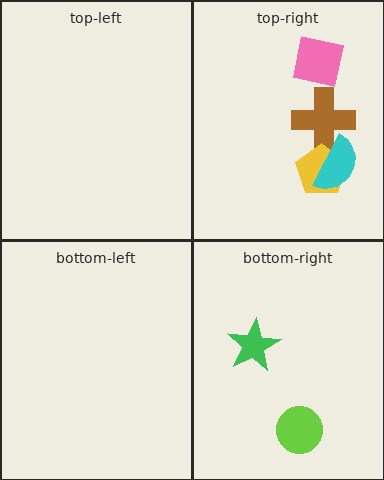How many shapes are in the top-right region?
4.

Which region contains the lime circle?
The bottom-right region.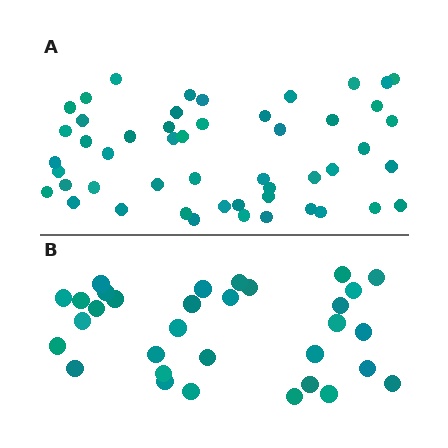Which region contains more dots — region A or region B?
Region A (the top region) has more dots.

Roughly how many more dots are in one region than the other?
Region A has approximately 20 more dots than region B.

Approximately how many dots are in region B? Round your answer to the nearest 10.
About 30 dots. (The exact count is 32, which rounds to 30.)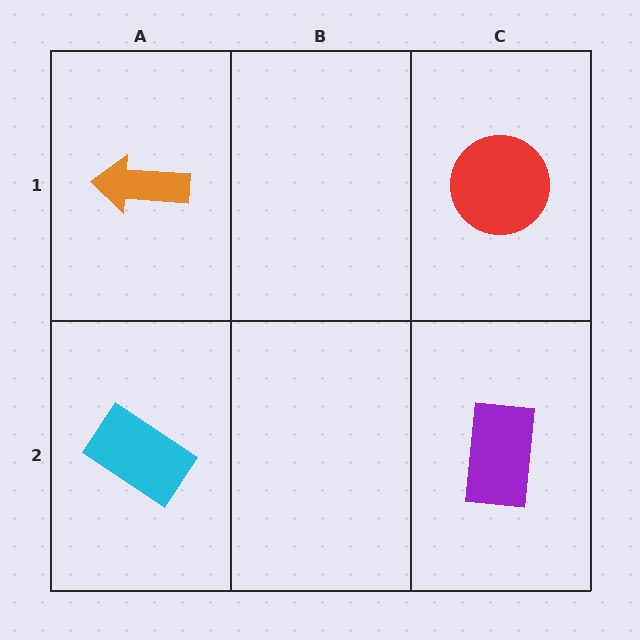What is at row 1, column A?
An orange arrow.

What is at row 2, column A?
A cyan rectangle.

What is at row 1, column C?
A red circle.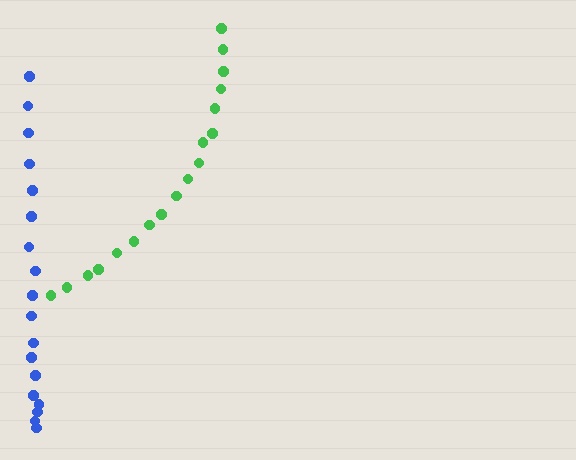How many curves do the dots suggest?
There are 2 distinct paths.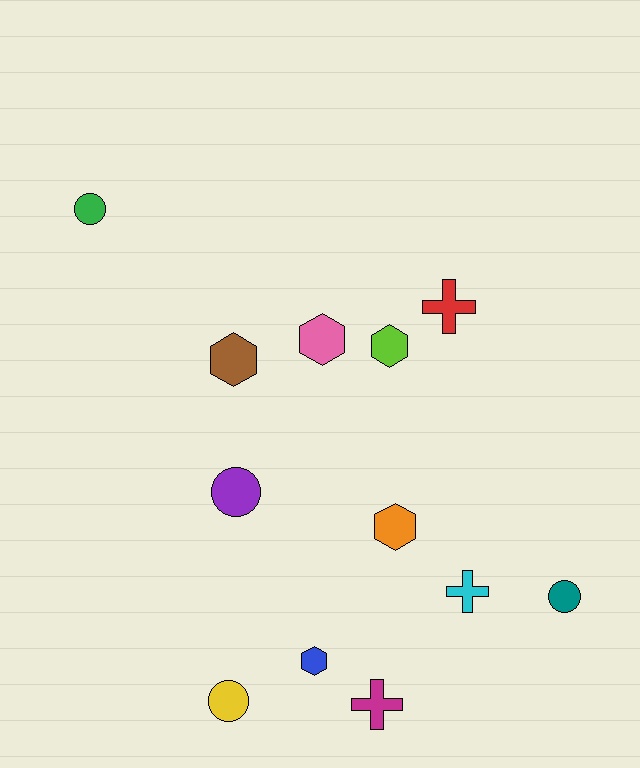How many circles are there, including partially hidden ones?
There are 4 circles.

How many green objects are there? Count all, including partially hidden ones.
There is 1 green object.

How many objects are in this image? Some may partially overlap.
There are 12 objects.